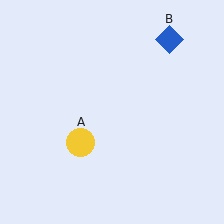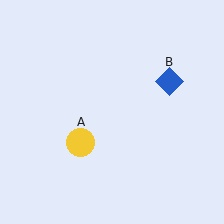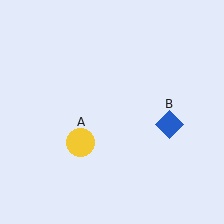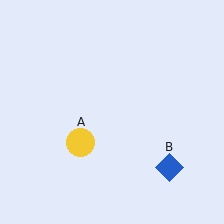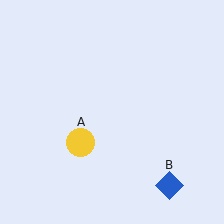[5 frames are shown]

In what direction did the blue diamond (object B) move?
The blue diamond (object B) moved down.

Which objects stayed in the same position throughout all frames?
Yellow circle (object A) remained stationary.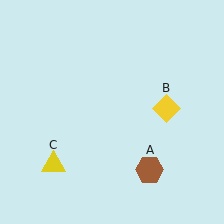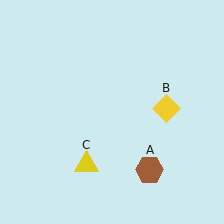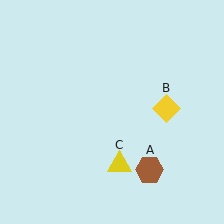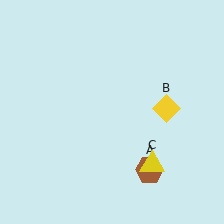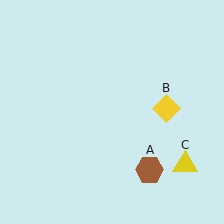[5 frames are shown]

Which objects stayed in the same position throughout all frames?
Brown hexagon (object A) and yellow diamond (object B) remained stationary.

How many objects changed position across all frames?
1 object changed position: yellow triangle (object C).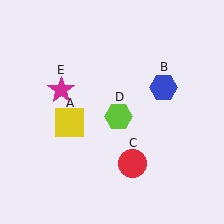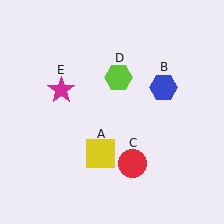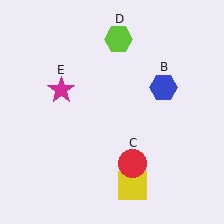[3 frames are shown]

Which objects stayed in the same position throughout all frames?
Blue hexagon (object B) and red circle (object C) and magenta star (object E) remained stationary.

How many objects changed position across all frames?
2 objects changed position: yellow square (object A), lime hexagon (object D).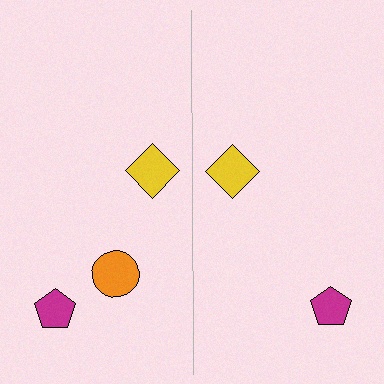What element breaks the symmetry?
A orange circle is missing from the right side.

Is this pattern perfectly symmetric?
No, the pattern is not perfectly symmetric. A orange circle is missing from the right side.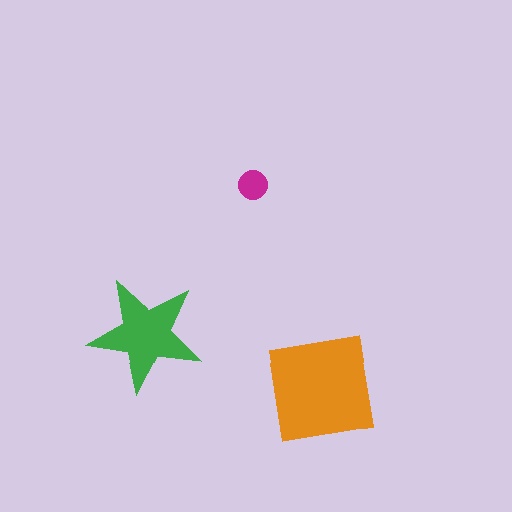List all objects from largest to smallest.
The orange square, the green star, the magenta circle.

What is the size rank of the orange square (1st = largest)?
1st.